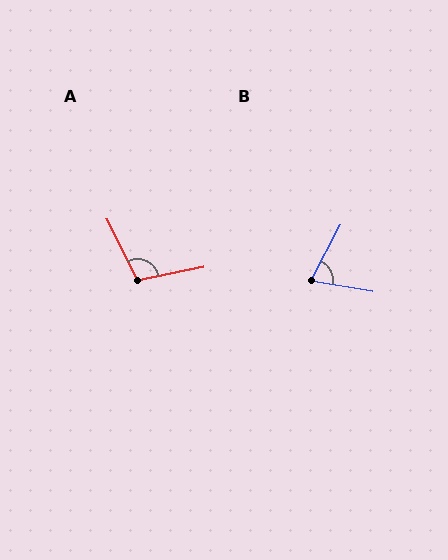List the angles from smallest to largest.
B (72°), A (105°).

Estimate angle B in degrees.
Approximately 72 degrees.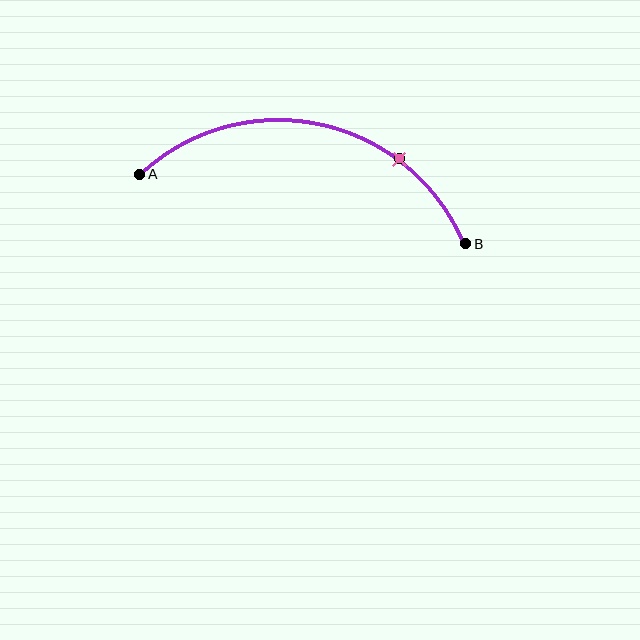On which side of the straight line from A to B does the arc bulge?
The arc bulges above the straight line connecting A and B.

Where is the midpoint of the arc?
The arc midpoint is the point on the curve farthest from the straight line joining A and B. It sits above that line.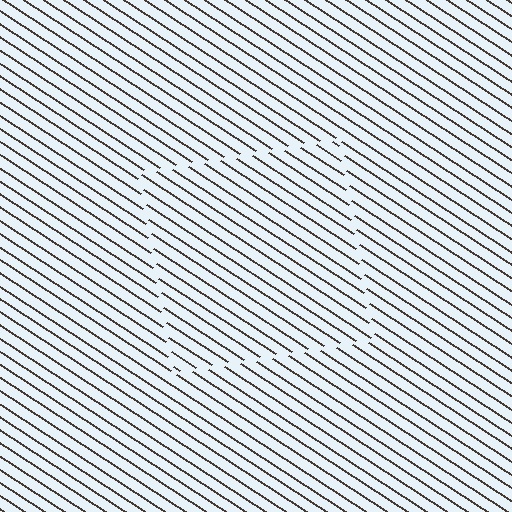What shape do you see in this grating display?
An illusory square. The interior of the shape contains the same grating, shifted by half a period — the contour is defined by the phase discontinuity where line-ends from the inner and outer gratings abut.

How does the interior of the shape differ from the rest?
The interior of the shape contains the same grating, shifted by half a period — the contour is defined by the phase discontinuity where line-ends from the inner and outer gratings abut.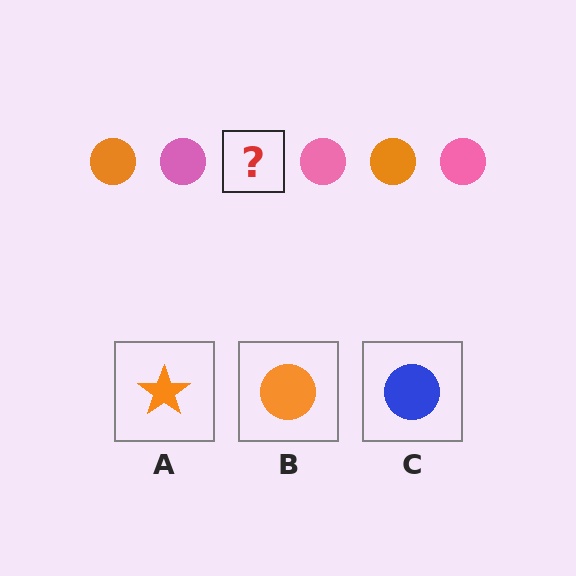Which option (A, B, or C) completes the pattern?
B.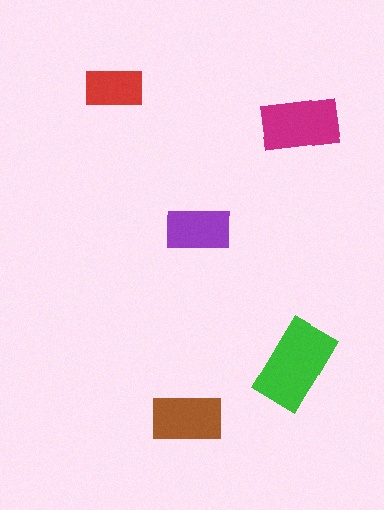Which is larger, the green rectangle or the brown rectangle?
The green one.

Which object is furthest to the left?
The red rectangle is leftmost.